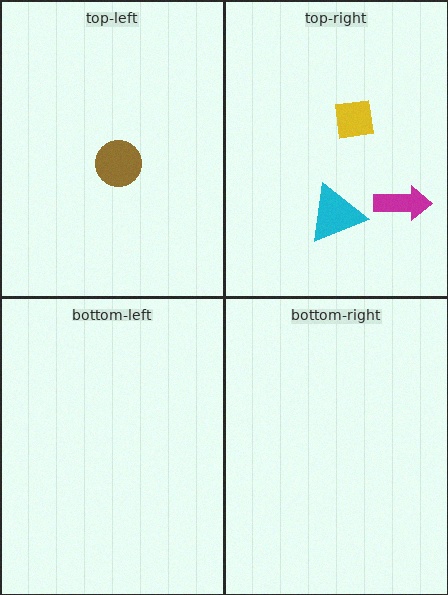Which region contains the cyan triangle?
The top-right region.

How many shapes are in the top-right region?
3.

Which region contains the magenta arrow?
The top-right region.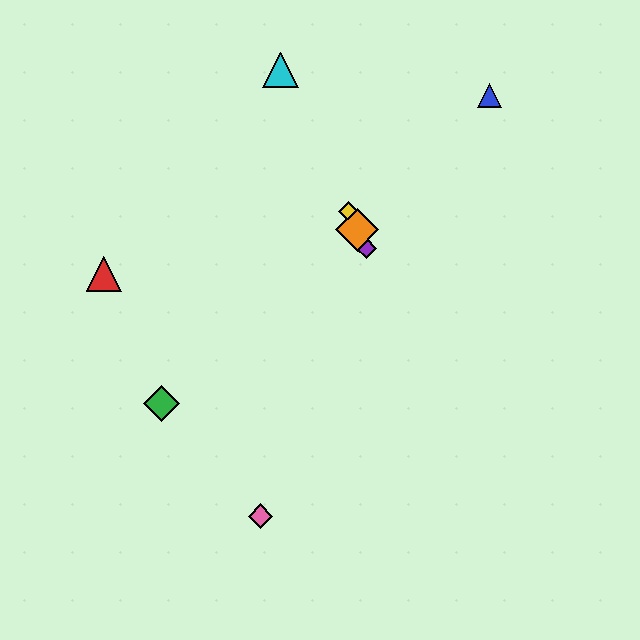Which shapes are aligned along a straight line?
The yellow diamond, the purple diamond, the orange diamond, the cyan triangle are aligned along a straight line.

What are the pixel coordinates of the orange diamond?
The orange diamond is at (357, 230).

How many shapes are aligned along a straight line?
4 shapes (the yellow diamond, the purple diamond, the orange diamond, the cyan triangle) are aligned along a straight line.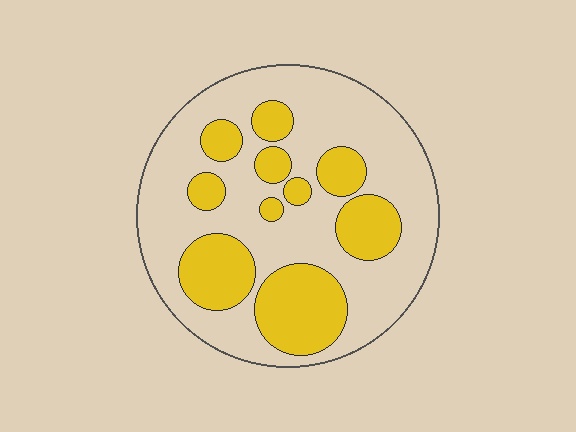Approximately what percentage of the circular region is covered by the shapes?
Approximately 30%.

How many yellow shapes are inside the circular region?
10.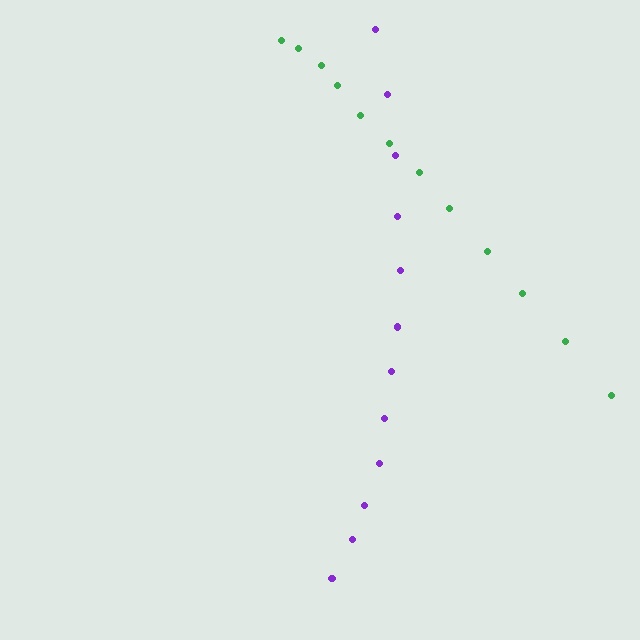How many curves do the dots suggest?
There are 2 distinct paths.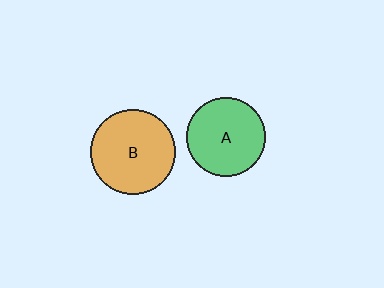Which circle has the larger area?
Circle B (orange).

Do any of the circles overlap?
No, none of the circles overlap.